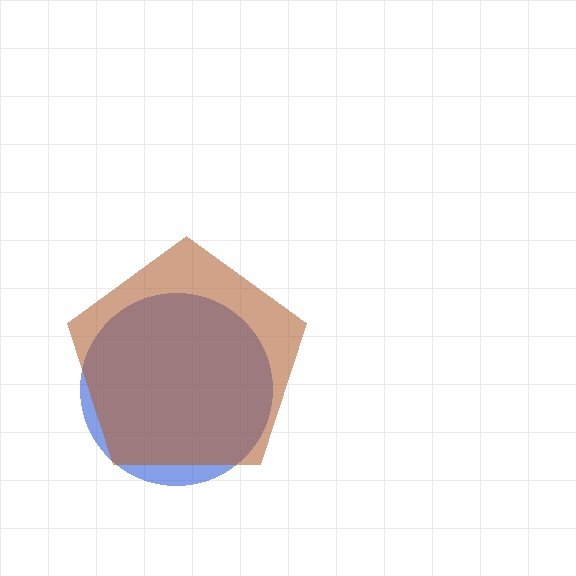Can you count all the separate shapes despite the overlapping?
Yes, there are 2 separate shapes.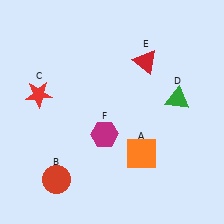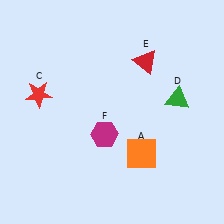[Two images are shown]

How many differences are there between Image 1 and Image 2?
There is 1 difference between the two images.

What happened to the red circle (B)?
The red circle (B) was removed in Image 2. It was in the bottom-left area of Image 1.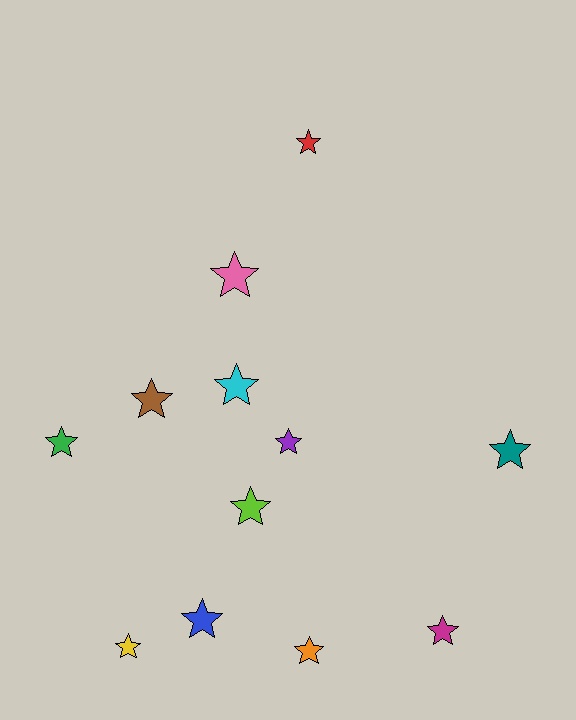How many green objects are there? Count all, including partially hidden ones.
There is 1 green object.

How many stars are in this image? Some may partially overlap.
There are 12 stars.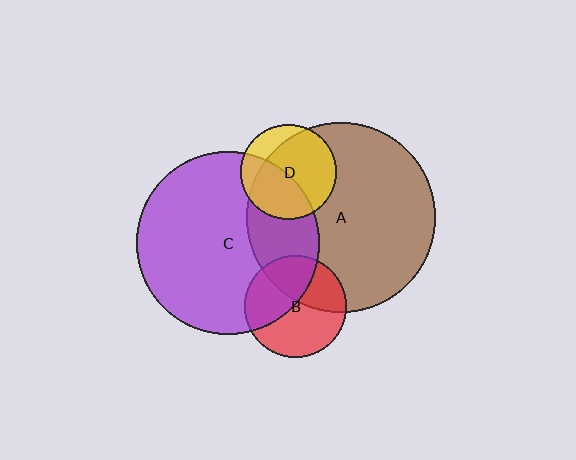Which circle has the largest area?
Circle A (brown).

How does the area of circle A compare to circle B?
Approximately 3.4 times.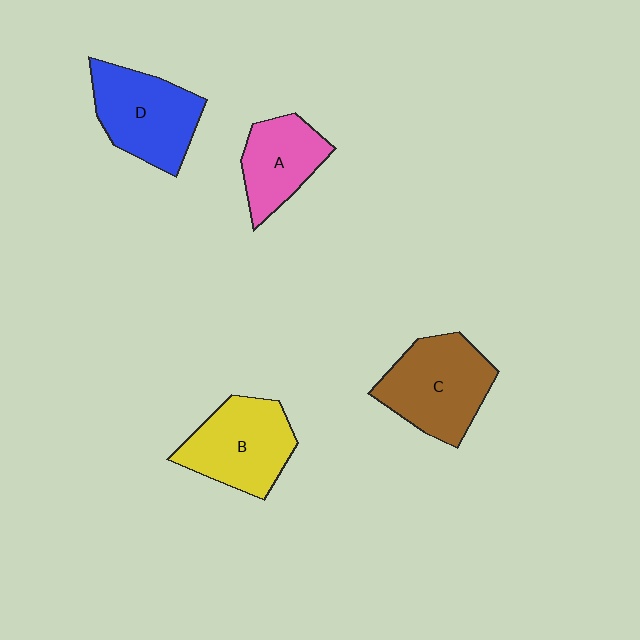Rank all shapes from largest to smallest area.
From largest to smallest: C (brown), D (blue), B (yellow), A (pink).